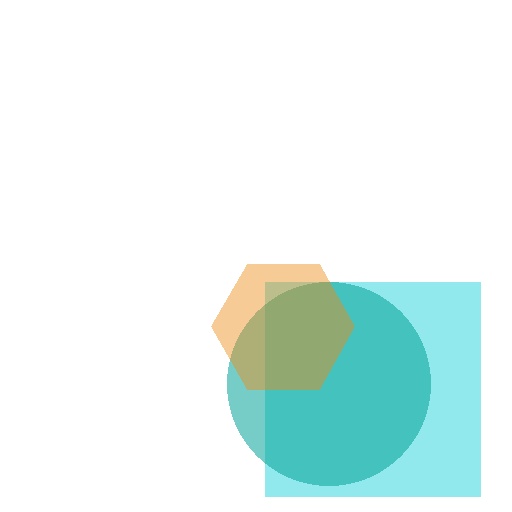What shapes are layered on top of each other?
The layered shapes are: a cyan square, a teal circle, an orange hexagon.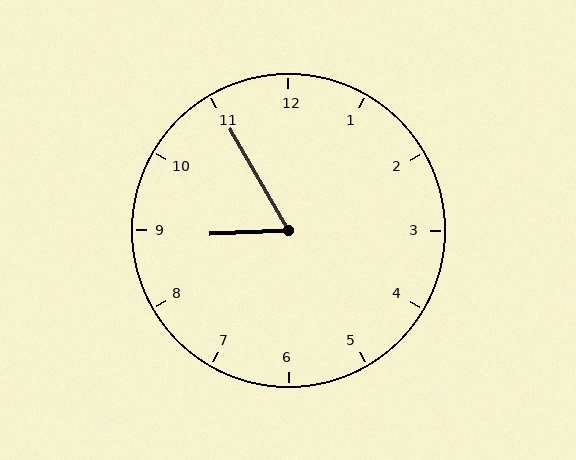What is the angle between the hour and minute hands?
Approximately 62 degrees.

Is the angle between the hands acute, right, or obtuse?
It is acute.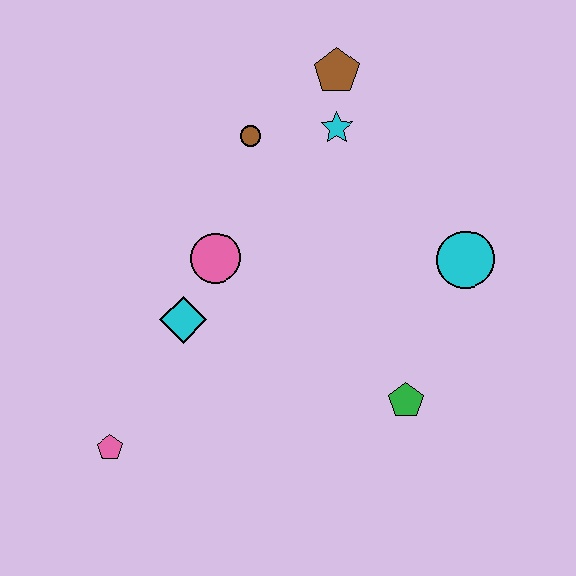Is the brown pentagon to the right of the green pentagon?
No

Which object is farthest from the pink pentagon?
The brown pentagon is farthest from the pink pentagon.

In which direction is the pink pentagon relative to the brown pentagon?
The pink pentagon is below the brown pentagon.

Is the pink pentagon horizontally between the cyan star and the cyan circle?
No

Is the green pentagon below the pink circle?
Yes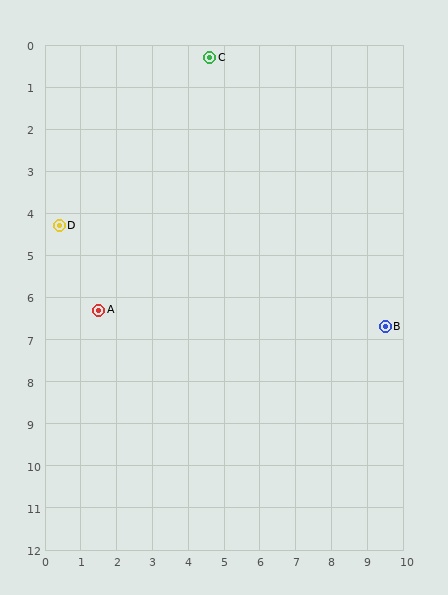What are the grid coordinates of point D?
Point D is at approximately (0.4, 4.3).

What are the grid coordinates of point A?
Point A is at approximately (1.5, 6.3).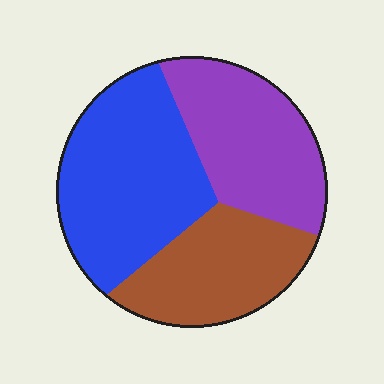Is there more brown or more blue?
Blue.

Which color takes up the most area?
Blue, at roughly 40%.